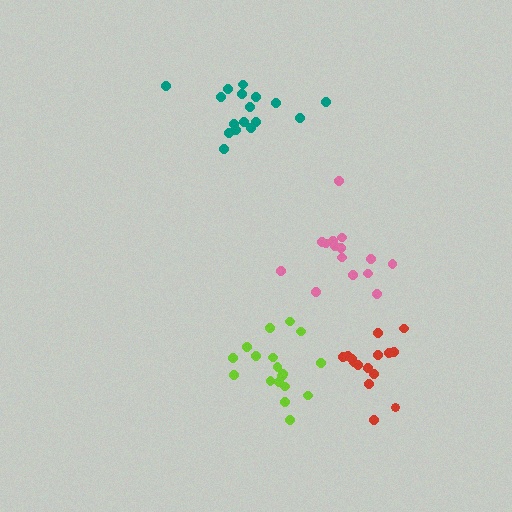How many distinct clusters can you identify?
There are 4 distinct clusters.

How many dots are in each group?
Group 1: 15 dots, Group 2: 17 dots, Group 3: 18 dots, Group 4: 15 dots (65 total).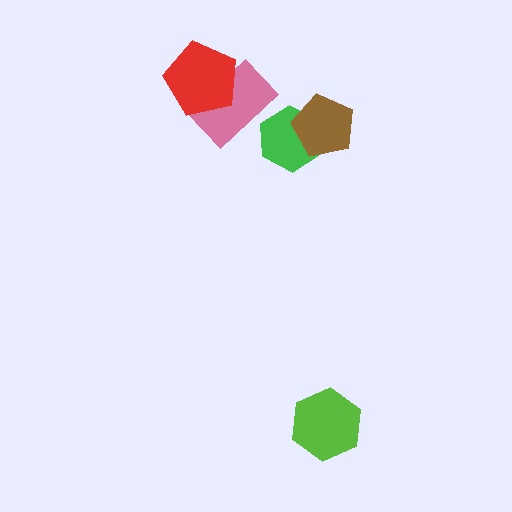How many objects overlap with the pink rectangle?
1 object overlaps with the pink rectangle.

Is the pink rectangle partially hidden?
Yes, it is partially covered by another shape.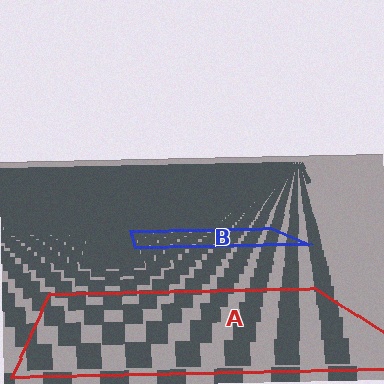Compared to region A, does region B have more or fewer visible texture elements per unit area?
Region B has more texture elements per unit area — they are packed more densely because it is farther away.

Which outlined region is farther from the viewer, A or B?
Region B is farther from the viewer — the texture elements inside it appear smaller and more densely packed.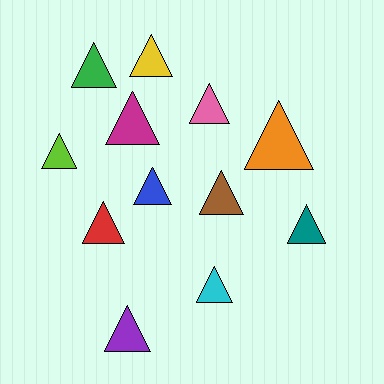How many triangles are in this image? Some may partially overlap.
There are 12 triangles.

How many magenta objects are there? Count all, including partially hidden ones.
There is 1 magenta object.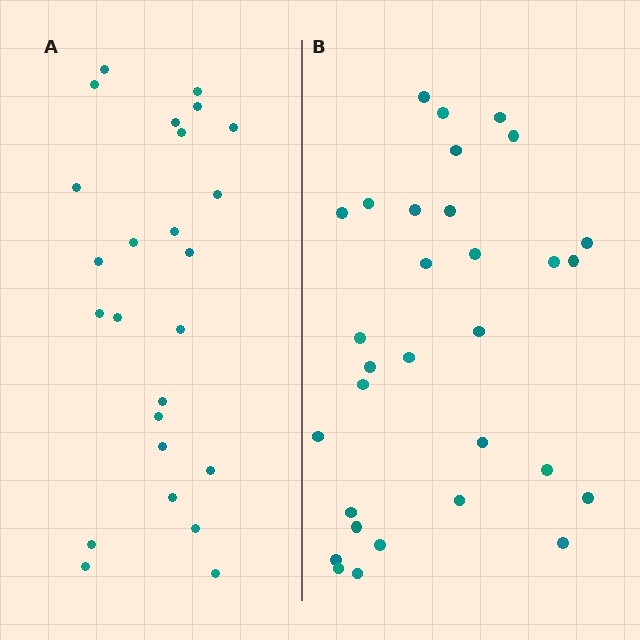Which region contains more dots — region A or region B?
Region B (the right region) has more dots.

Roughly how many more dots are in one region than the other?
Region B has about 6 more dots than region A.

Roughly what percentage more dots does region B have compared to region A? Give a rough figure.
About 25% more.